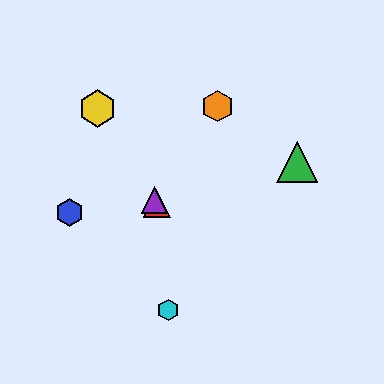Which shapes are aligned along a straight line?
The red triangle, the yellow hexagon, the purple triangle are aligned along a straight line.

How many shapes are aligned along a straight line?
3 shapes (the red triangle, the yellow hexagon, the purple triangle) are aligned along a straight line.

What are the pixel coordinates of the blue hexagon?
The blue hexagon is at (70, 213).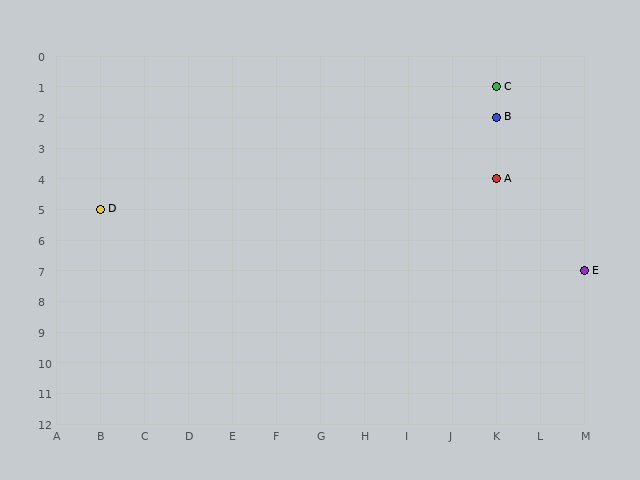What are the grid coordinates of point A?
Point A is at grid coordinates (K, 4).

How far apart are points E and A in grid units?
Points E and A are 2 columns and 3 rows apart (about 3.6 grid units diagonally).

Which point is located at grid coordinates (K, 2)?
Point B is at (K, 2).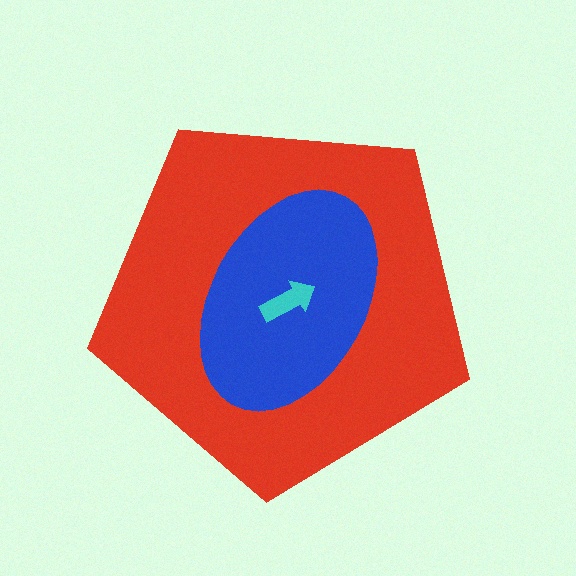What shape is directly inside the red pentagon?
The blue ellipse.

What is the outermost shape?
The red pentagon.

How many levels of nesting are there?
3.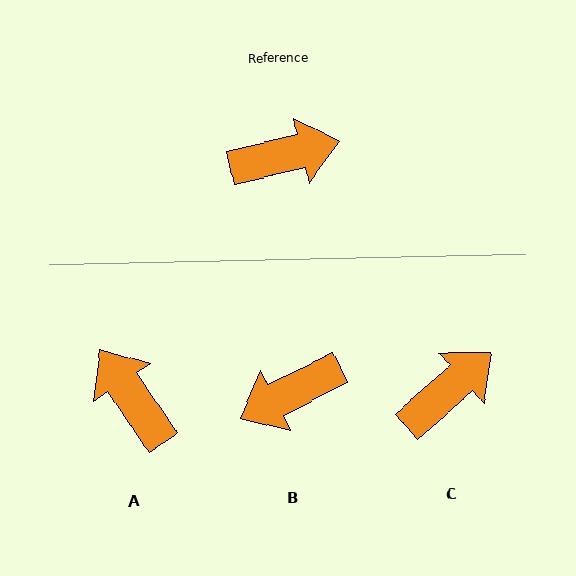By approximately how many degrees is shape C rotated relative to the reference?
Approximately 28 degrees counter-clockwise.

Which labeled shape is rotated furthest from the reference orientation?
B, about 167 degrees away.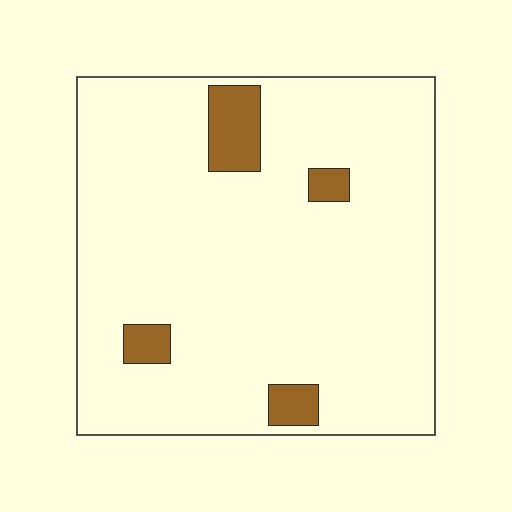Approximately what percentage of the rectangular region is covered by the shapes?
Approximately 10%.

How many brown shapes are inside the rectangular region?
4.